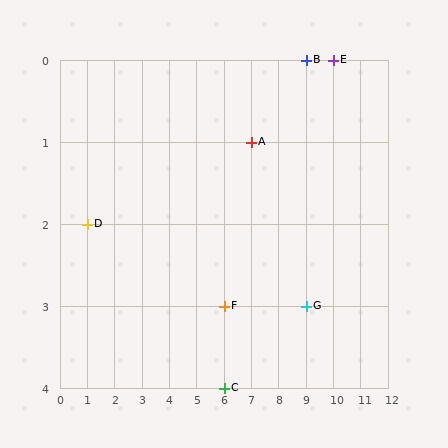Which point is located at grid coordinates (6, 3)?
Point F is at (6, 3).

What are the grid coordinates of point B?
Point B is at grid coordinates (9, 0).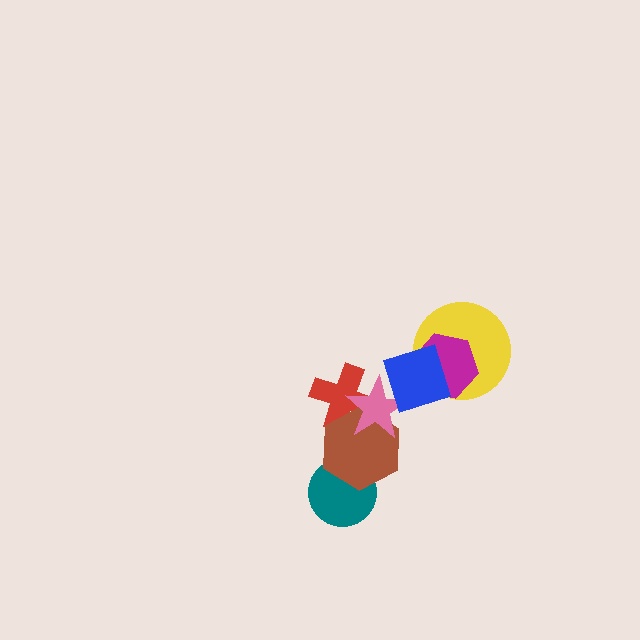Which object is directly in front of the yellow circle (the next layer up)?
The magenta hexagon is directly in front of the yellow circle.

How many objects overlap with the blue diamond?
3 objects overlap with the blue diamond.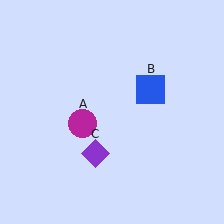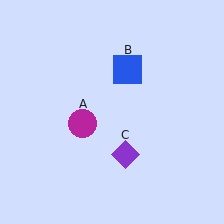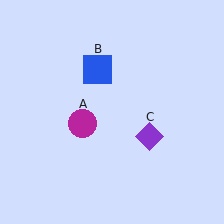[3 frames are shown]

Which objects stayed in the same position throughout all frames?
Magenta circle (object A) remained stationary.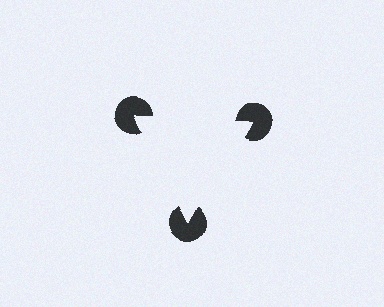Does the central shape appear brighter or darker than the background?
It typically appears slightly brighter than the background, even though no actual brightness change is drawn.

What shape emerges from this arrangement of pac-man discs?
An illusory triangle — its edges are inferred from the aligned wedge cuts in the pac-man discs, not physically drawn.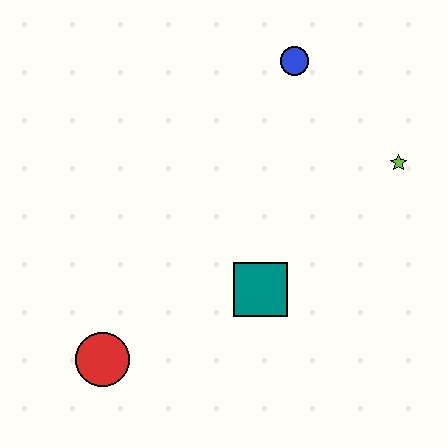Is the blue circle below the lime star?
No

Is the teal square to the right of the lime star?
No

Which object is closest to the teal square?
The red circle is closest to the teal square.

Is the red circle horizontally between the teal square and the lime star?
No